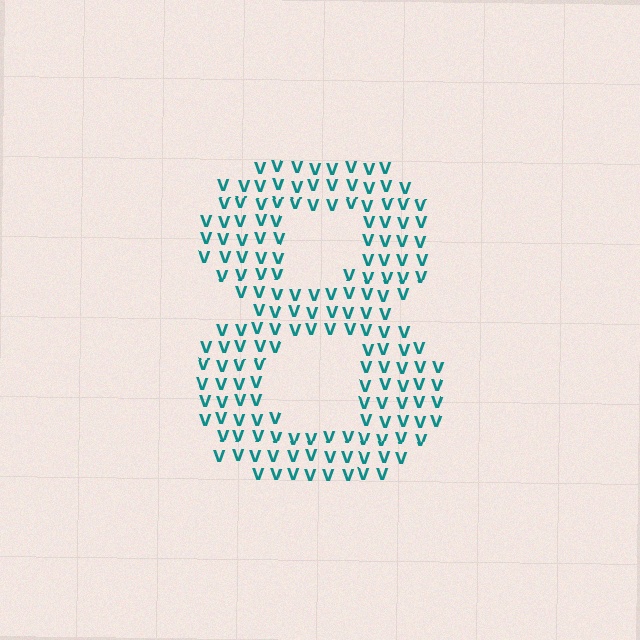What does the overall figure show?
The overall figure shows the digit 8.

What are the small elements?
The small elements are letter V's.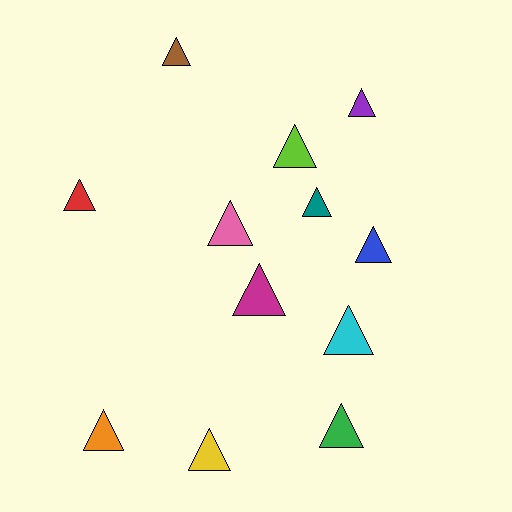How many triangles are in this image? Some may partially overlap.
There are 12 triangles.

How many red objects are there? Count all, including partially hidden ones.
There is 1 red object.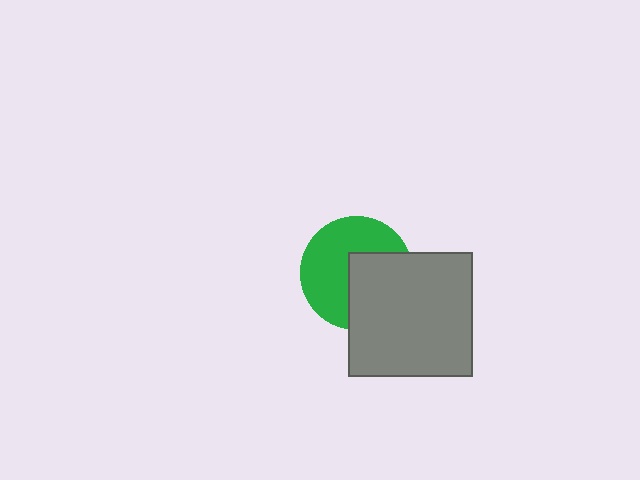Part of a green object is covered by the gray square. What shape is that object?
It is a circle.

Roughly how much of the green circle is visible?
About half of it is visible (roughly 56%).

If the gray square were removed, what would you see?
You would see the complete green circle.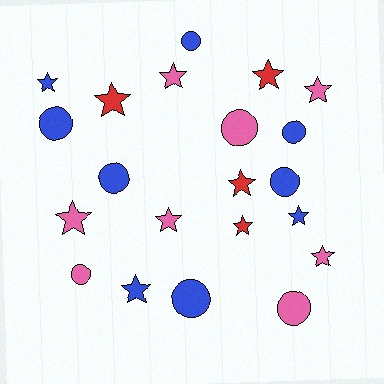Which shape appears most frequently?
Star, with 12 objects.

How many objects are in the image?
There are 21 objects.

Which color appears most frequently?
Blue, with 9 objects.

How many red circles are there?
There are no red circles.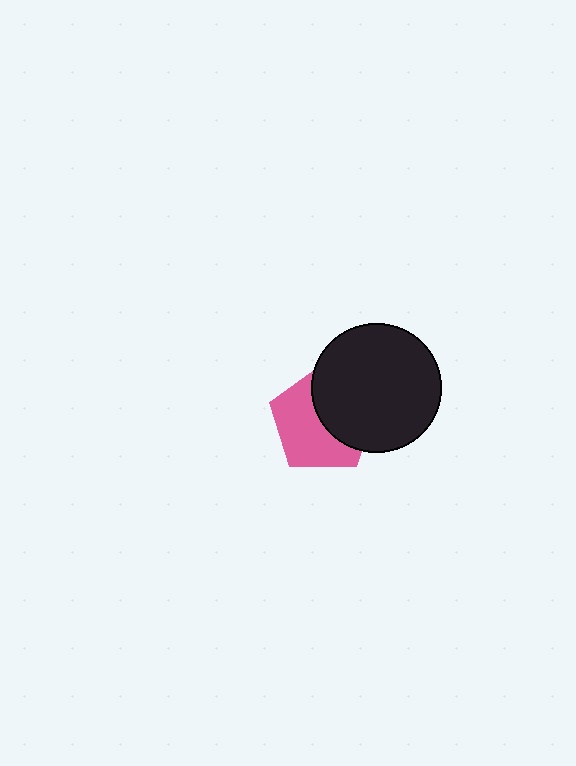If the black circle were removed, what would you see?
You would see the complete pink pentagon.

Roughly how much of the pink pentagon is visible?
About half of it is visible (roughly 55%).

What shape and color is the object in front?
The object in front is a black circle.